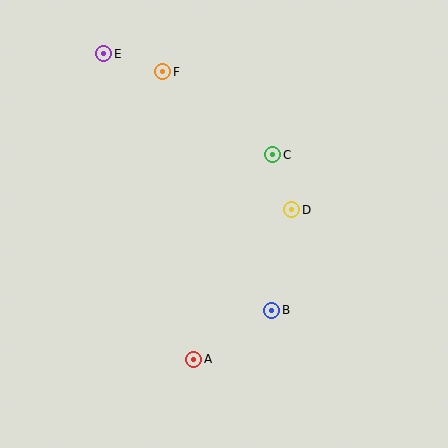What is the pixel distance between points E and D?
The distance between E and D is 244 pixels.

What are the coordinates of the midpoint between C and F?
The midpoint between C and F is at (218, 113).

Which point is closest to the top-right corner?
Point C is closest to the top-right corner.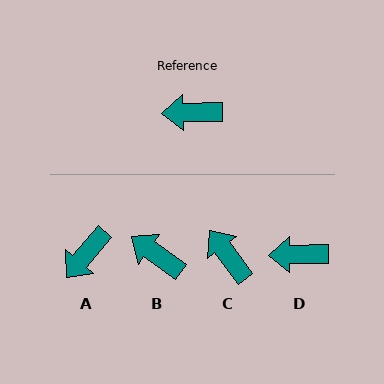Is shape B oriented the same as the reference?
No, it is off by about 36 degrees.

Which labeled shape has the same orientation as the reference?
D.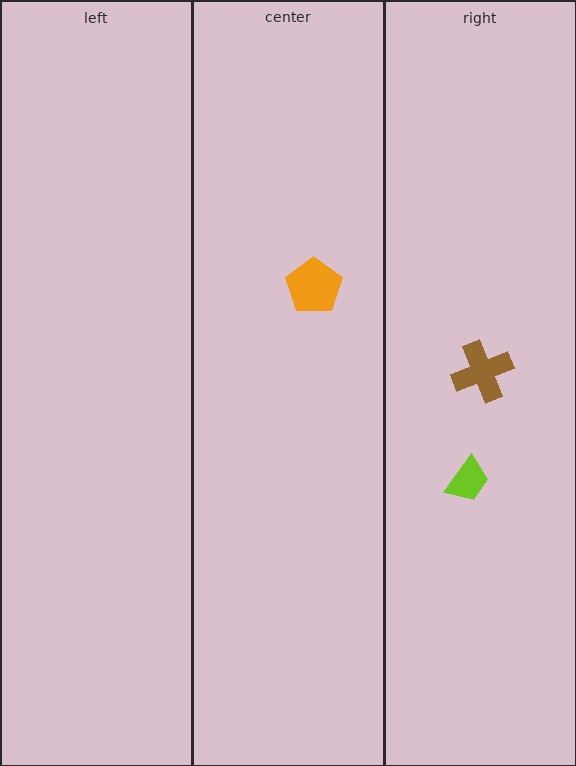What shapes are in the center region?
The orange pentagon.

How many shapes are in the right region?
2.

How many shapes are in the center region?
1.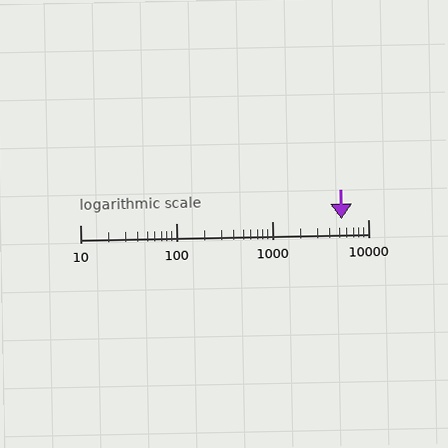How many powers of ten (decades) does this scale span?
The scale spans 3 decades, from 10 to 10000.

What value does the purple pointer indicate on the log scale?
The pointer indicates approximately 5300.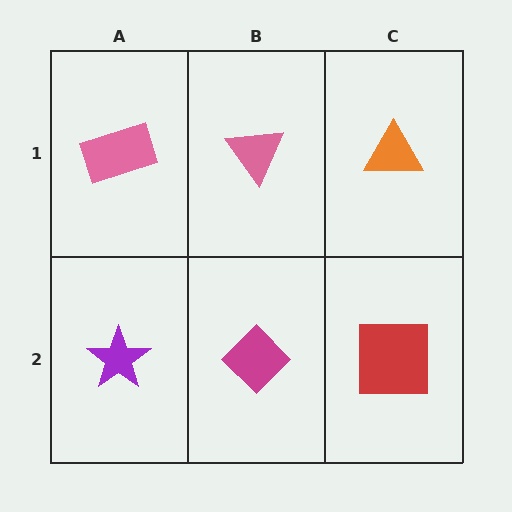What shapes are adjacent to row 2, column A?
A pink rectangle (row 1, column A), a magenta diamond (row 2, column B).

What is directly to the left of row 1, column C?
A pink triangle.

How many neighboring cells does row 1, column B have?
3.